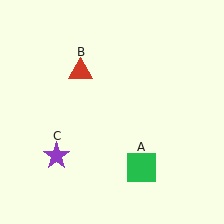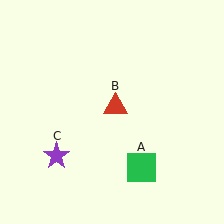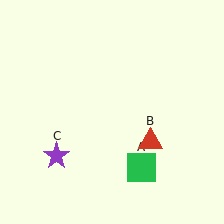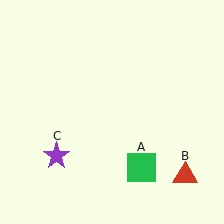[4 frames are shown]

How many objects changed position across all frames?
1 object changed position: red triangle (object B).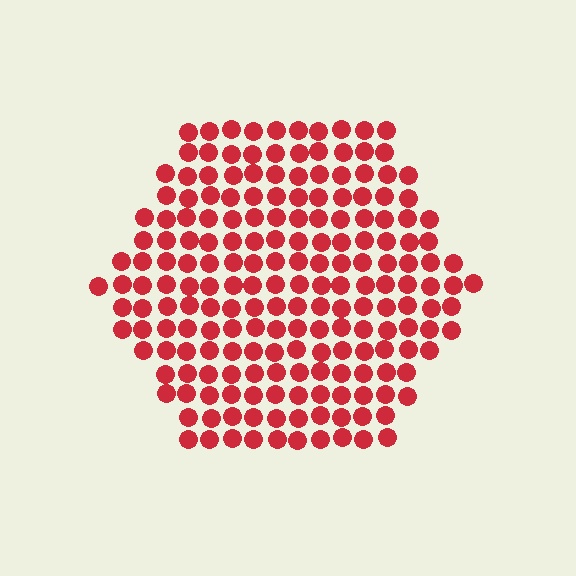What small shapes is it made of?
It is made of small circles.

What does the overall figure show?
The overall figure shows a hexagon.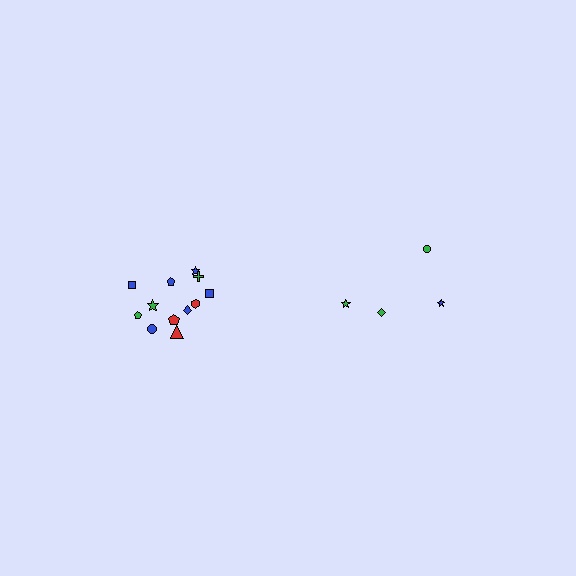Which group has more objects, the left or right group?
The left group.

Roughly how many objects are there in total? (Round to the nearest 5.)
Roughly 15 objects in total.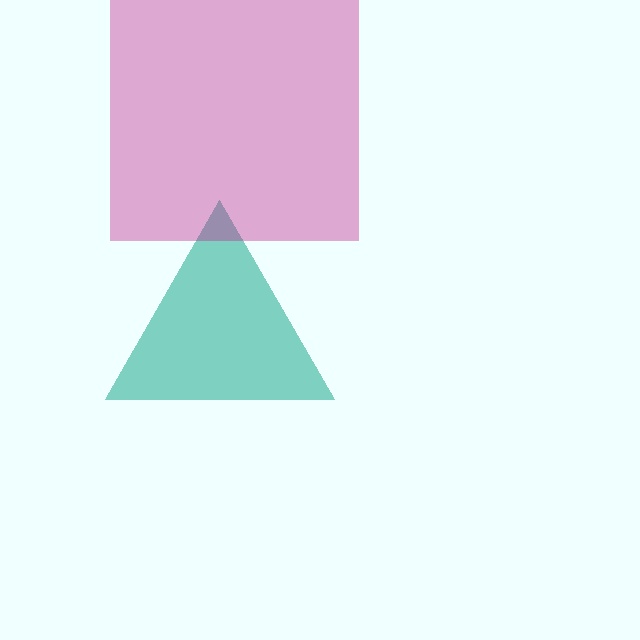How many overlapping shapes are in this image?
There are 2 overlapping shapes in the image.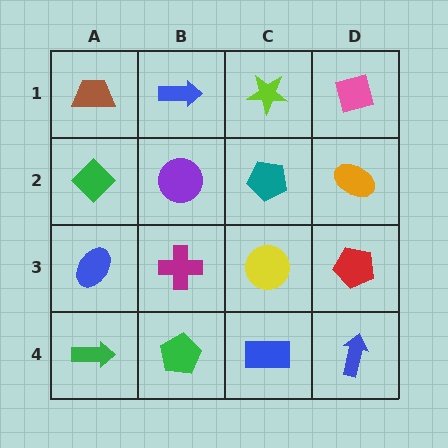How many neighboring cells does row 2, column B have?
4.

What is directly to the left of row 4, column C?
A green pentagon.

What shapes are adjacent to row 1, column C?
A teal pentagon (row 2, column C), a blue arrow (row 1, column B), a pink square (row 1, column D).